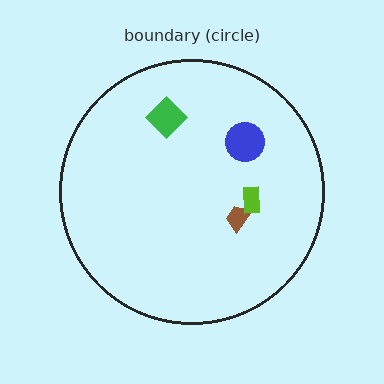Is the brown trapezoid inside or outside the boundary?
Inside.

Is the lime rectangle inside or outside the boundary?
Inside.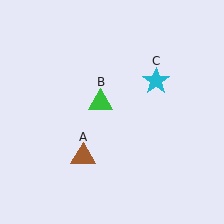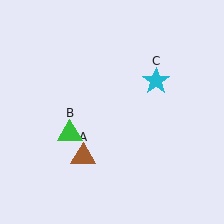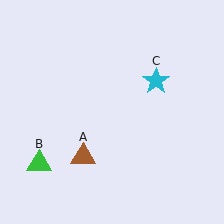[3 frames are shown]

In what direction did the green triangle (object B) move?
The green triangle (object B) moved down and to the left.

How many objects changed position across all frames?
1 object changed position: green triangle (object B).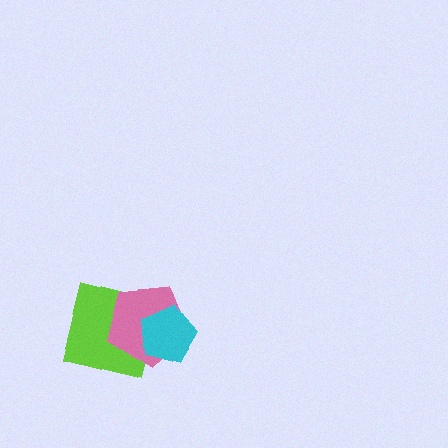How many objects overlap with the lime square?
2 objects overlap with the lime square.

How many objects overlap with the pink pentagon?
2 objects overlap with the pink pentagon.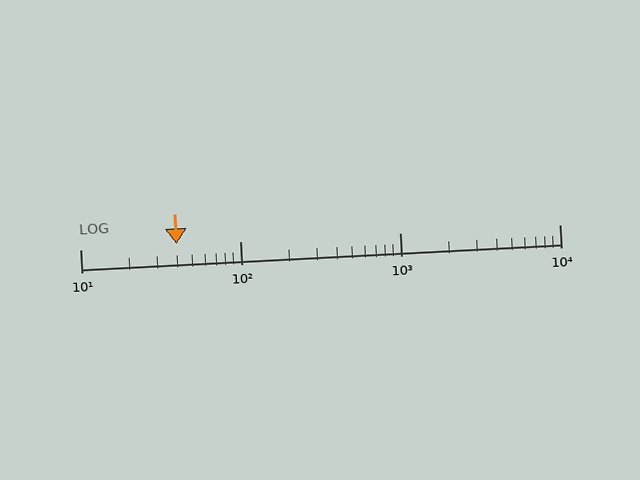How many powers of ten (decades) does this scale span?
The scale spans 3 decades, from 10 to 10000.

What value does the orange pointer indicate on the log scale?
The pointer indicates approximately 40.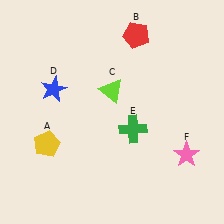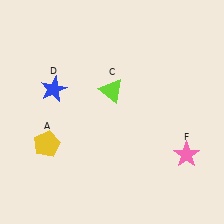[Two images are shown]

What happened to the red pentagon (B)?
The red pentagon (B) was removed in Image 2. It was in the top-right area of Image 1.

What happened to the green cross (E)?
The green cross (E) was removed in Image 2. It was in the bottom-right area of Image 1.